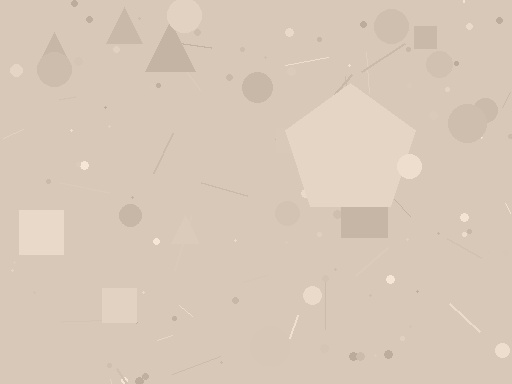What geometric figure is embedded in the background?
A pentagon is embedded in the background.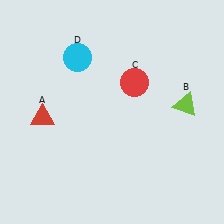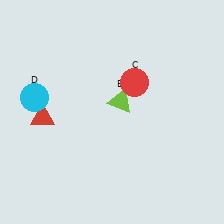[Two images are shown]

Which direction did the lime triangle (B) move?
The lime triangle (B) moved left.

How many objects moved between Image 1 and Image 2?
2 objects moved between the two images.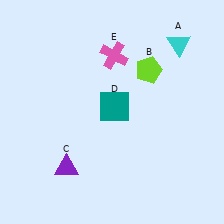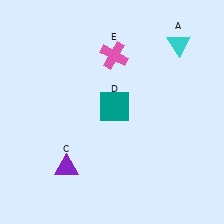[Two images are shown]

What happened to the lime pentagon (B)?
The lime pentagon (B) was removed in Image 2. It was in the top-right area of Image 1.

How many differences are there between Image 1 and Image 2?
There is 1 difference between the two images.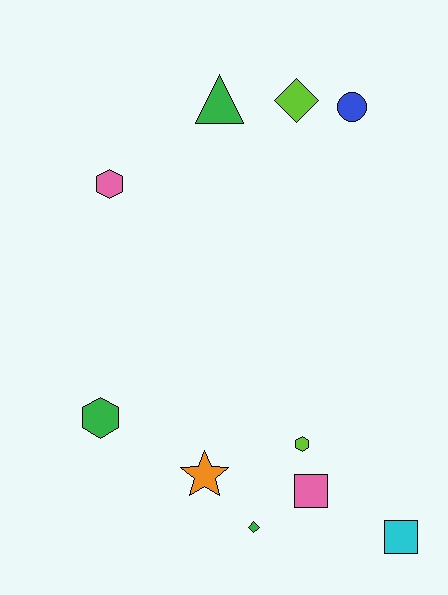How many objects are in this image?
There are 10 objects.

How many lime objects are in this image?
There are 2 lime objects.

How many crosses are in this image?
There are no crosses.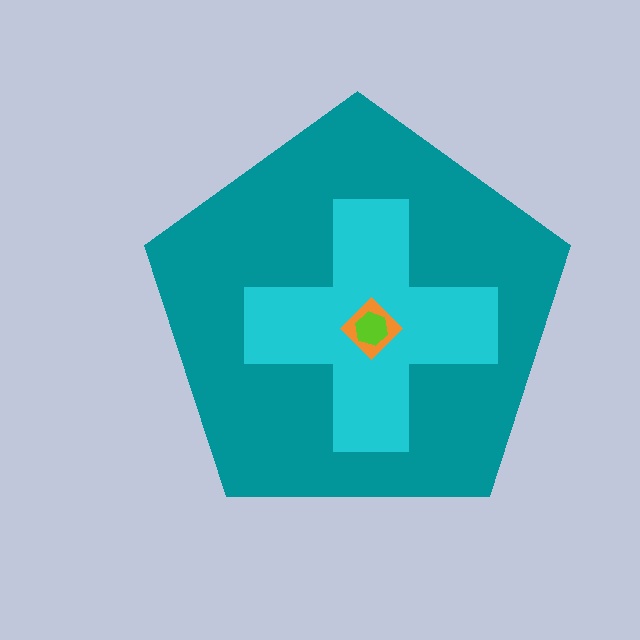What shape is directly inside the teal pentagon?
The cyan cross.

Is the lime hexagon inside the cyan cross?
Yes.